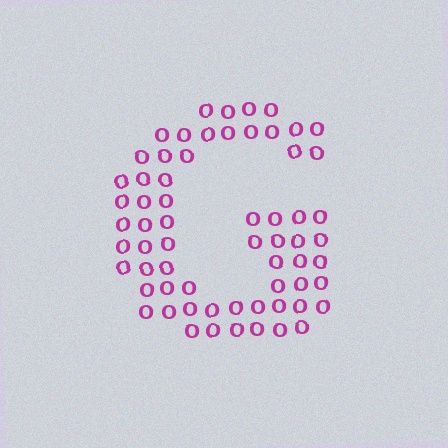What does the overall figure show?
The overall figure shows the letter G.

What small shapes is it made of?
It is made of small letter O's.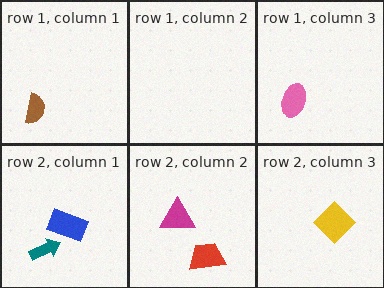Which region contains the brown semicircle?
The row 1, column 1 region.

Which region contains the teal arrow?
The row 2, column 1 region.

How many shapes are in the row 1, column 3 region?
1.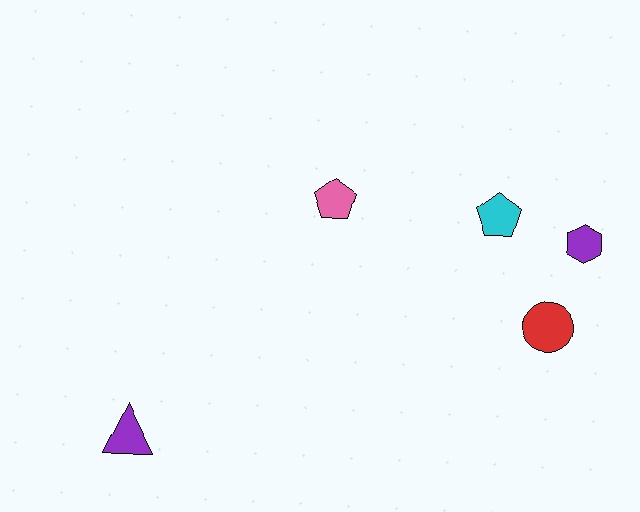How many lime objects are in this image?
There are no lime objects.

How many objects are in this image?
There are 5 objects.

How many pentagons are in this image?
There are 2 pentagons.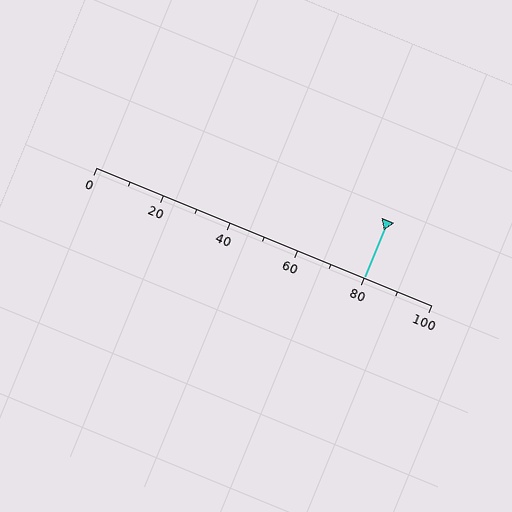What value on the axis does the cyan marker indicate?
The marker indicates approximately 80.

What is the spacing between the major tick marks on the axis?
The major ticks are spaced 20 apart.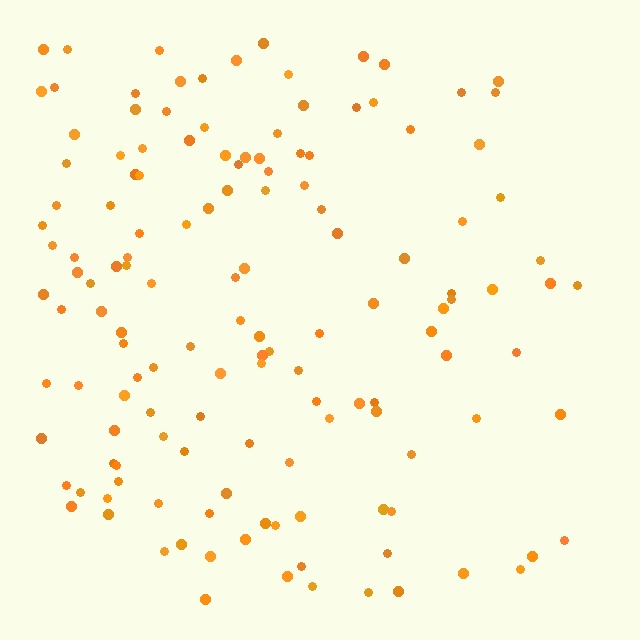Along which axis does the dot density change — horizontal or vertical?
Horizontal.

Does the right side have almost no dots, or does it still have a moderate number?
Still a moderate number, just noticeably fewer than the left.